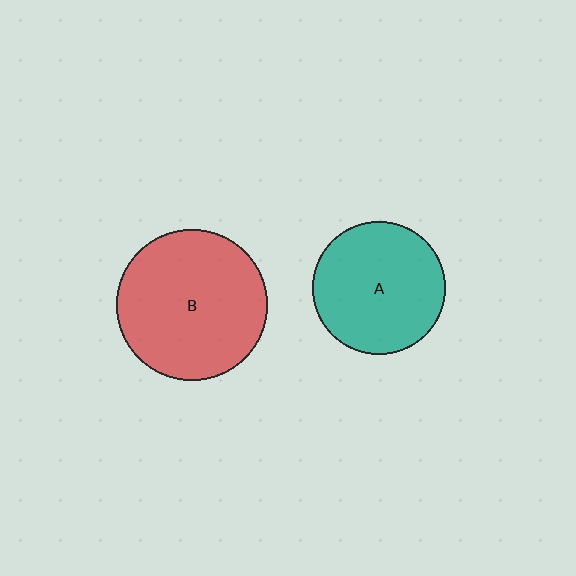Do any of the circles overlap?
No, none of the circles overlap.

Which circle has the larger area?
Circle B (red).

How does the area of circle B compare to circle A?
Approximately 1.3 times.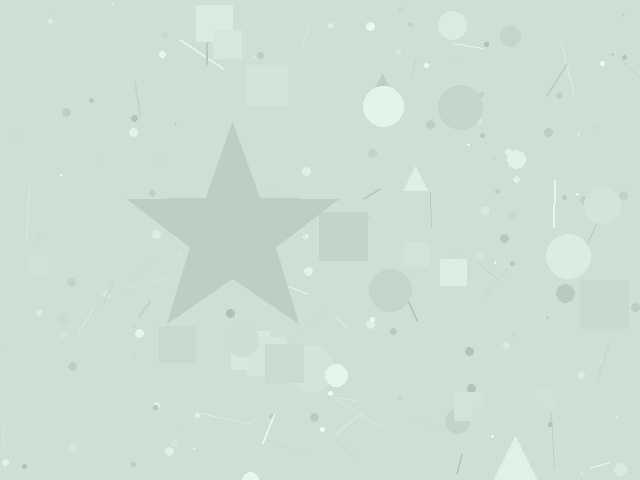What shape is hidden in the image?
A star is hidden in the image.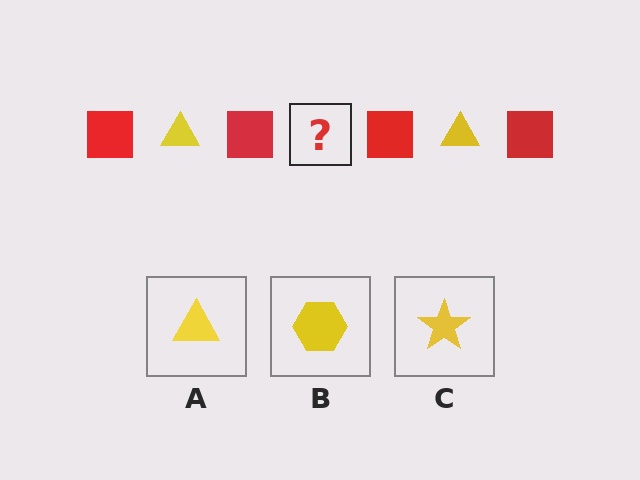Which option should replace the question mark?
Option A.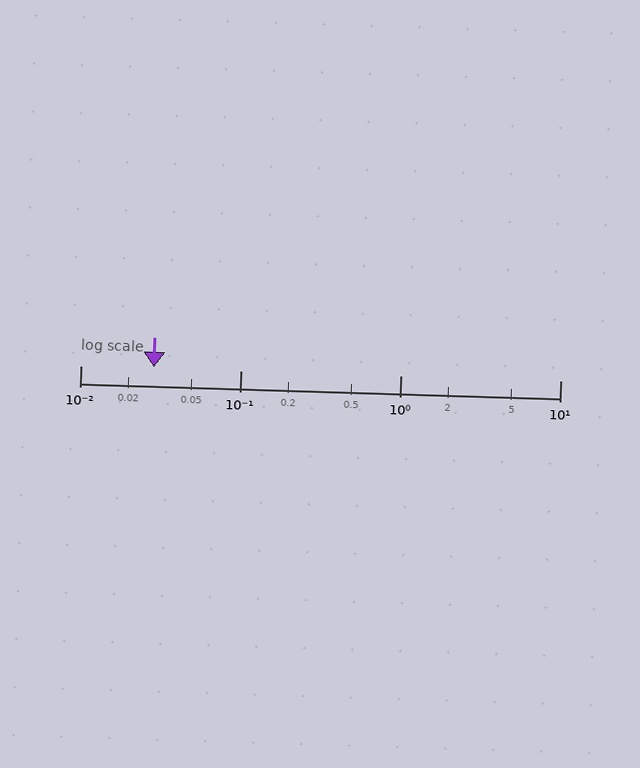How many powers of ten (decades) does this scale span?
The scale spans 3 decades, from 0.01 to 10.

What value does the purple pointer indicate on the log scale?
The pointer indicates approximately 0.029.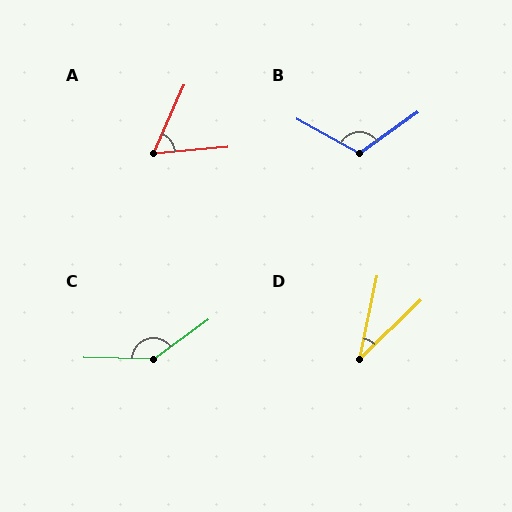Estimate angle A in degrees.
Approximately 61 degrees.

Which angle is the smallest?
D, at approximately 34 degrees.